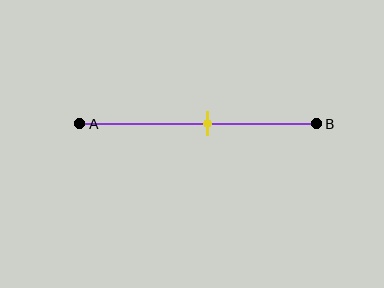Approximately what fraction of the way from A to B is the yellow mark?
The yellow mark is approximately 55% of the way from A to B.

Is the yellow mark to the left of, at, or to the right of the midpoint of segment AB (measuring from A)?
The yellow mark is to the right of the midpoint of segment AB.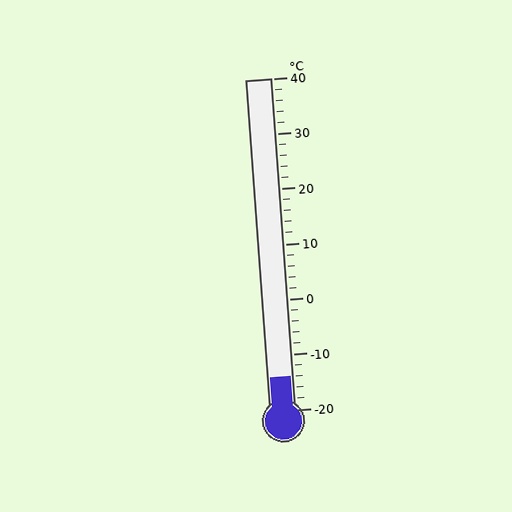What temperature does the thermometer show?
The thermometer shows approximately -14°C.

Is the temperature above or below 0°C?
The temperature is below 0°C.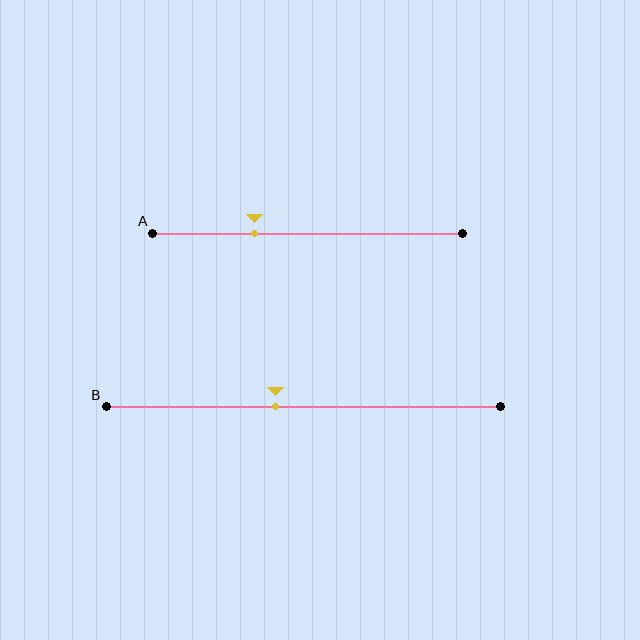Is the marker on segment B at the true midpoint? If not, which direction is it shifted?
No, the marker on segment B is shifted to the left by about 7% of the segment length.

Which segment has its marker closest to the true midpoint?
Segment B has its marker closest to the true midpoint.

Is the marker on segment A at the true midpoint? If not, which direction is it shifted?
No, the marker on segment A is shifted to the left by about 17% of the segment length.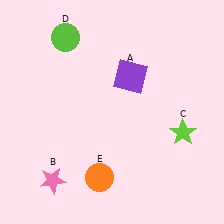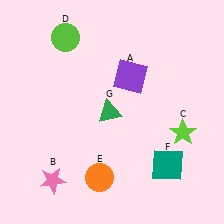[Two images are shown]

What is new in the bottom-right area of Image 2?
A teal square (F) was added in the bottom-right area of Image 2.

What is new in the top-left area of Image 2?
A green triangle (G) was added in the top-left area of Image 2.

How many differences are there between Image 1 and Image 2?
There are 2 differences between the two images.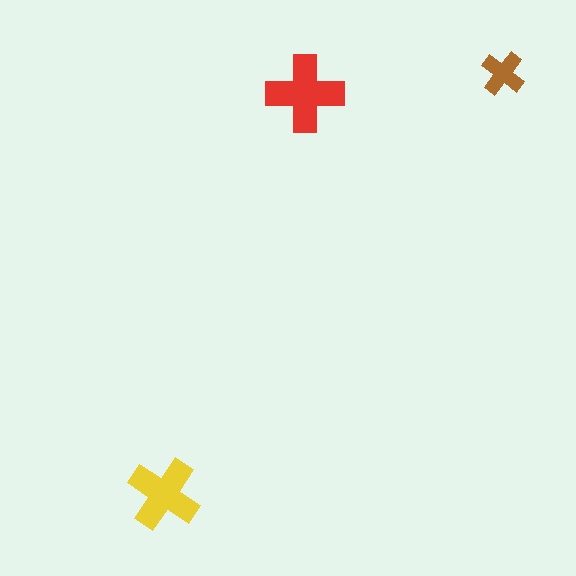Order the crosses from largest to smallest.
the red one, the yellow one, the brown one.